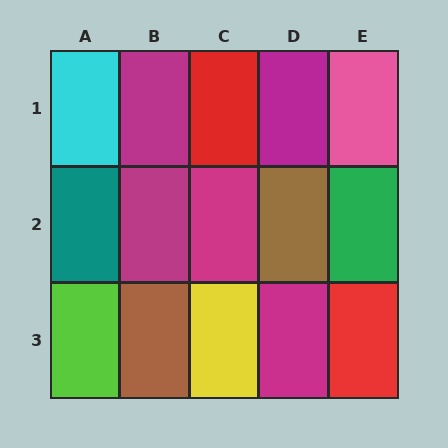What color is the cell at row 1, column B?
Magenta.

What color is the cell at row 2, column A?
Teal.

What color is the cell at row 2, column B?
Magenta.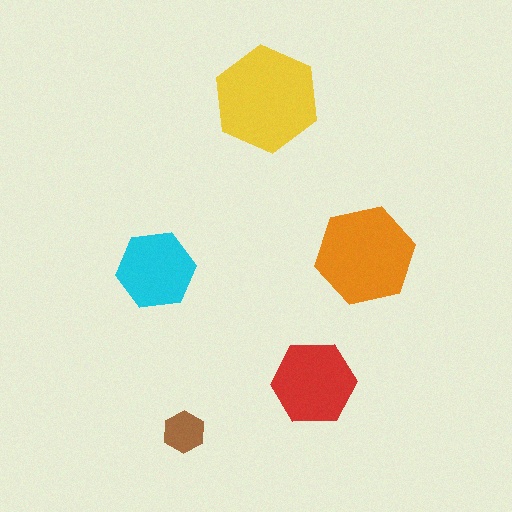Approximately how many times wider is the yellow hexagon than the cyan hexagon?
About 1.5 times wider.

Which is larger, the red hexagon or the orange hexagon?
The orange one.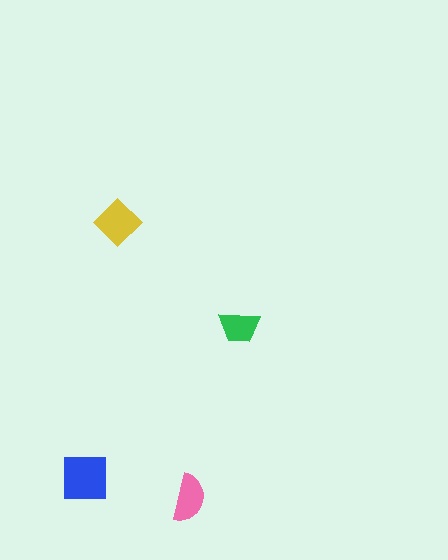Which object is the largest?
The blue square.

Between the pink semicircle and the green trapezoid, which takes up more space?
The pink semicircle.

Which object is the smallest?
The green trapezoid.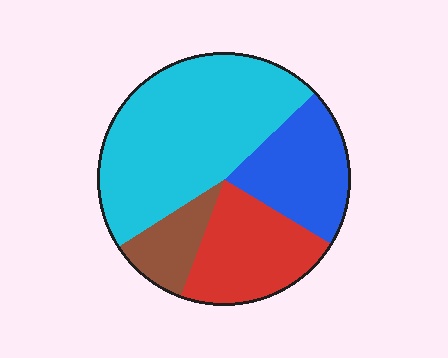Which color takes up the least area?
Brown, at roughly 10%.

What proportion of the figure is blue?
Blue covers about 20% of the figure.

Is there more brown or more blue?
Blue.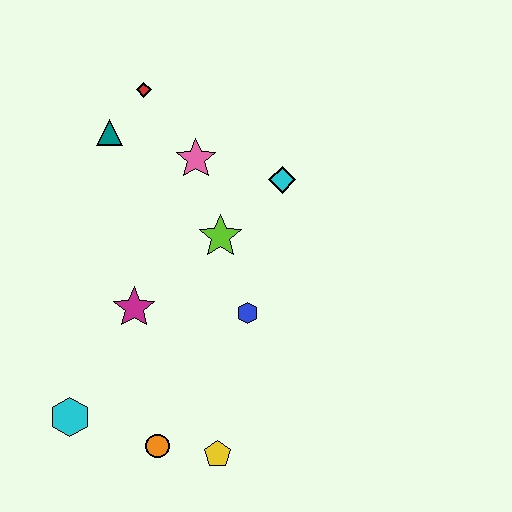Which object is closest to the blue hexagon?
The lime star is closest to the blue hexagon.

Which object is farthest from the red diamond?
The yellow pentagon is farthest from the red diamond.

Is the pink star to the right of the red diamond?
Yes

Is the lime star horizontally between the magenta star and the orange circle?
No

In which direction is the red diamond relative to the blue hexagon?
The red diamond is above the blue hexagon.